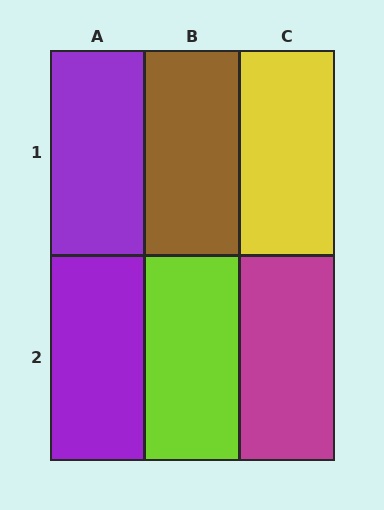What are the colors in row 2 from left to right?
Purple, lime, magenta.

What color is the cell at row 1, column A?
Purple.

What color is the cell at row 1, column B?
Brown.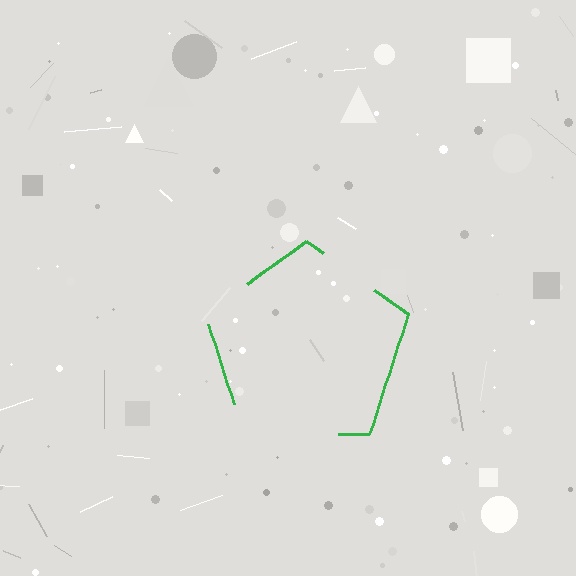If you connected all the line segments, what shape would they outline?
They would outline a pentagon.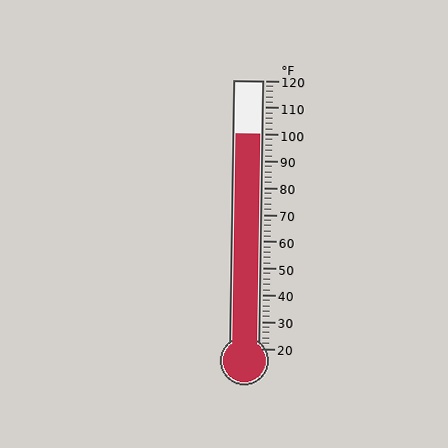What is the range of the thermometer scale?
The thermometer scale ranges from 20°F to 120°F.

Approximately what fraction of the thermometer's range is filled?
The thermometer is filled to approximately 80% of its range.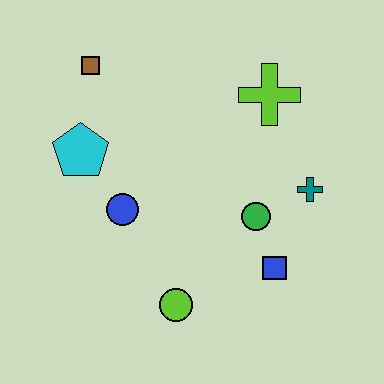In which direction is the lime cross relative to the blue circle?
The lime cross is to the right of the blue circle.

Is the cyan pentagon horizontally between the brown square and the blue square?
No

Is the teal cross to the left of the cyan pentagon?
No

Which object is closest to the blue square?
The green circle is closest to the blue square.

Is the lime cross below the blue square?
No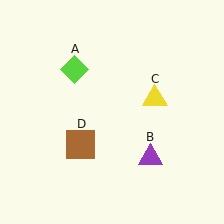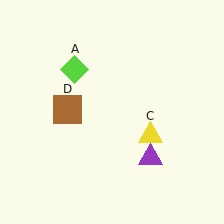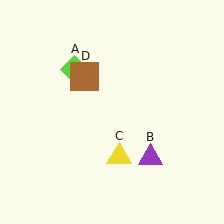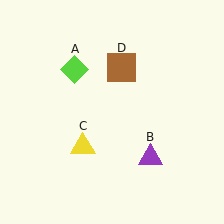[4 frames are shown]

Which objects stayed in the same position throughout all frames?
Lime diamond (object A) and purple triangle (object B) remained stationary.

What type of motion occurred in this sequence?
The yellow triangle (object C), brown square (object D) rotated clockwise around the center of the scene.